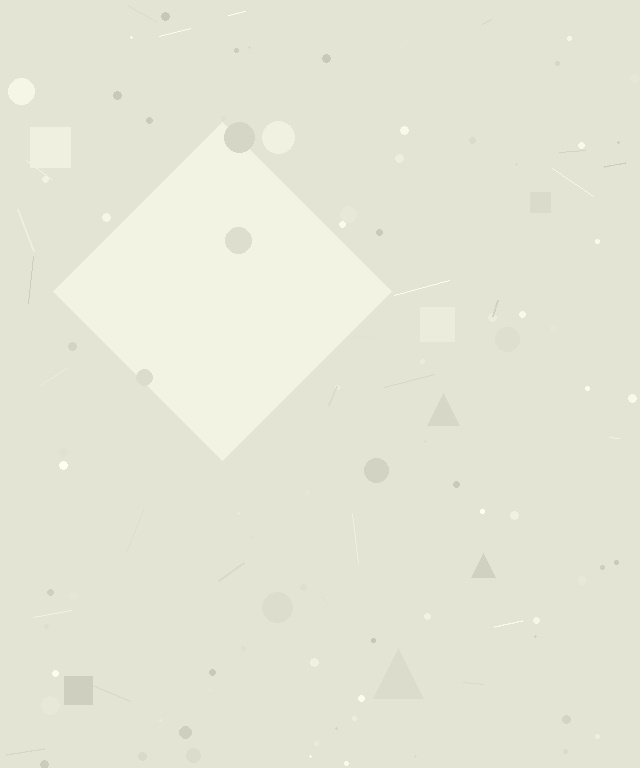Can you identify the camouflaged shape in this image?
The camouflaged shape is a diamond.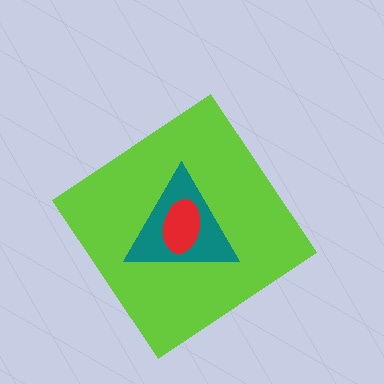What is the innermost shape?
The red ellipse.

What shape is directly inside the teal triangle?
The red ellipse.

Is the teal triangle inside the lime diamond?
Yes.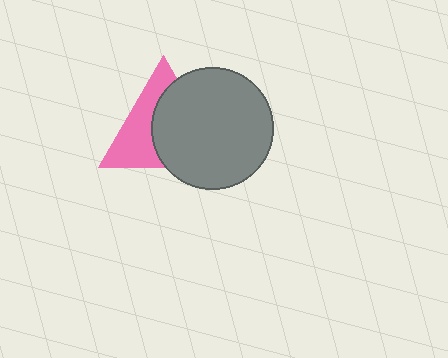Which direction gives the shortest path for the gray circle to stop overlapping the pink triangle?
Moving right gives the shortest separation.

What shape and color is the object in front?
The object in front is a gray circle.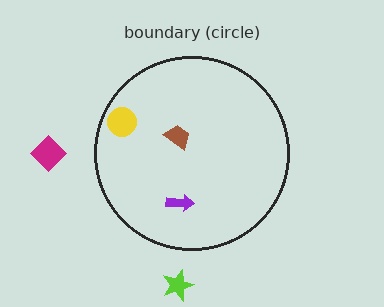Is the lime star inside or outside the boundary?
Outside.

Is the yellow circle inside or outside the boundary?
Inside.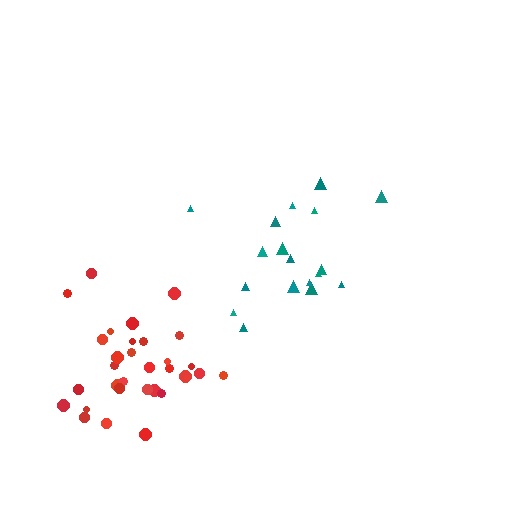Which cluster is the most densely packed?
Red.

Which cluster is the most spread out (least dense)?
Teal.